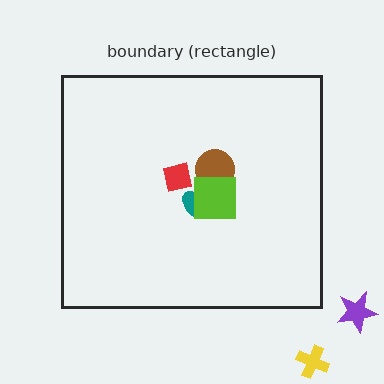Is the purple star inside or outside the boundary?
Outside.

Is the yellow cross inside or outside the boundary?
Outside.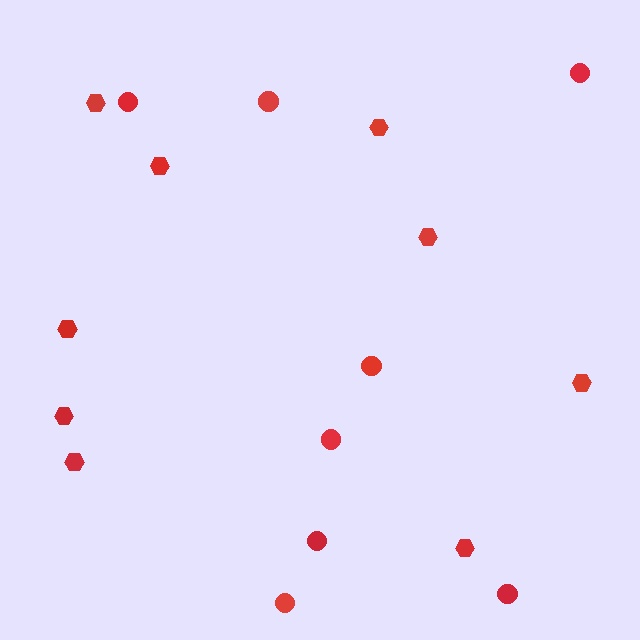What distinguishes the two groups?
There are 2 groups: one group of circles (8) and one group of hexagons (9).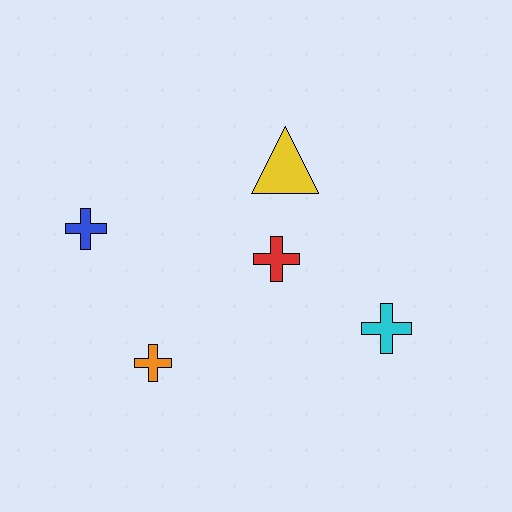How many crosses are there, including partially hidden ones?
There are 4 crosses.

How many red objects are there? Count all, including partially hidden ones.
There is 1 red object.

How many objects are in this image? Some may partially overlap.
There are 5 objects.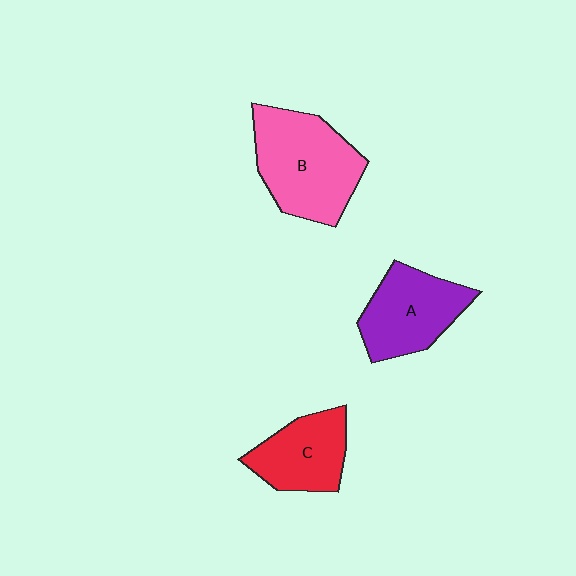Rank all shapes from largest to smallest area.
From largest to smallest: B (pink), A (purple), C (red).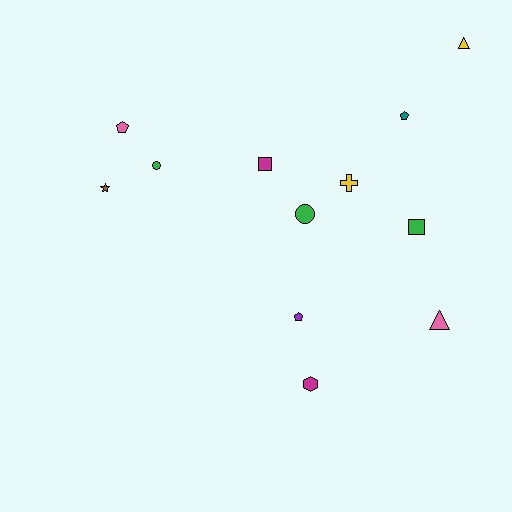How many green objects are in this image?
There are 3 green objects.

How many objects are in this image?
There are 12 objects.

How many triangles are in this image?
There are 2 triangles.